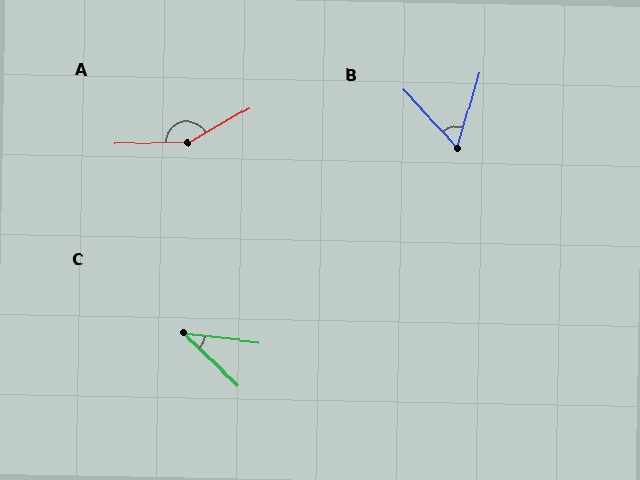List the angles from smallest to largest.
C (37°), B (59°), A (151°).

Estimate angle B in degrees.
Approximately 59 degrees.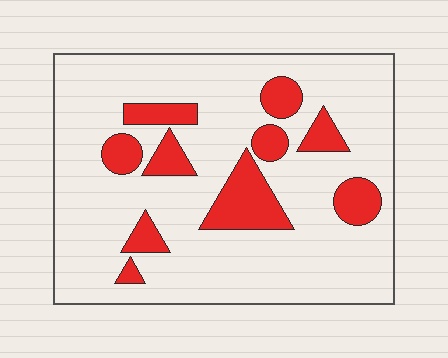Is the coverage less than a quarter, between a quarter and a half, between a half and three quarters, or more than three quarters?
Less than a quarter.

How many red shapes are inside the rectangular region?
10.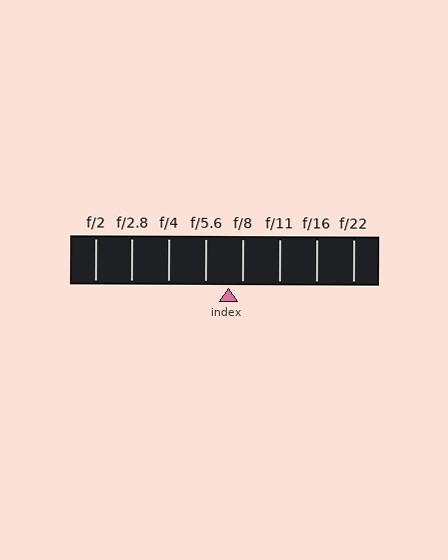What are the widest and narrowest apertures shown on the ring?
The widest aperture shown is f/2 and the narrowest is f/22.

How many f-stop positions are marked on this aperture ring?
There are 8 f-stop positions marked.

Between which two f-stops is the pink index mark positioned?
The index mark is between f/5.6 and f/8.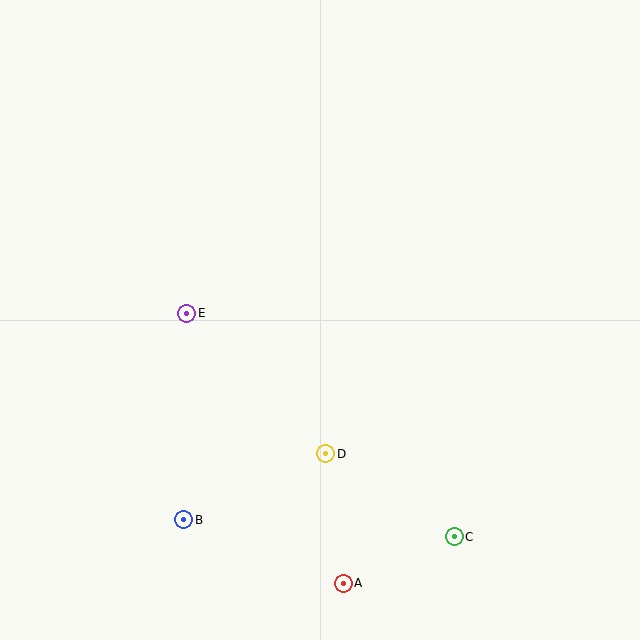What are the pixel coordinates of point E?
Point E is at (187, 313).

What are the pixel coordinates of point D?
Point D is at (326, 454).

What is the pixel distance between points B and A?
The distance between B and A is 172 pixels.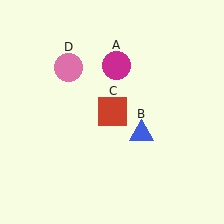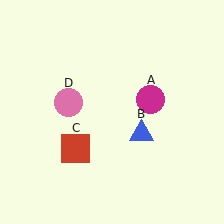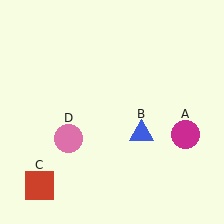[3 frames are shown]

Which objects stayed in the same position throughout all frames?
Blue triangle (object B) remained stationary.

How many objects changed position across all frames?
3 objects changed position: magenta circle (object A), red square (object C), pink circle (object D).